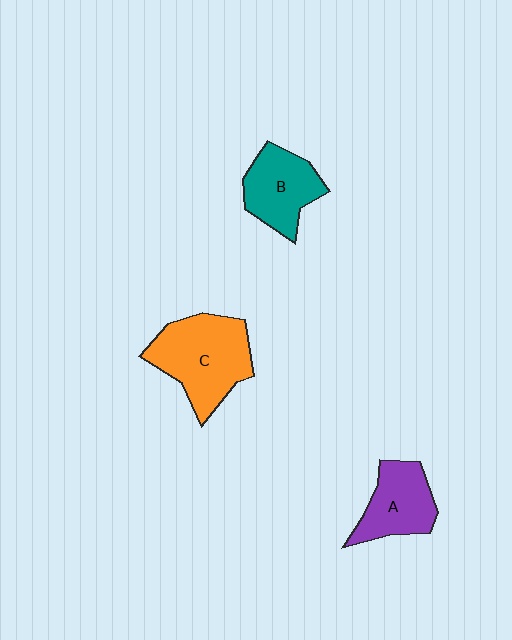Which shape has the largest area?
Shape C (orange).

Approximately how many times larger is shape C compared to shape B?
Approximately 1.4 times.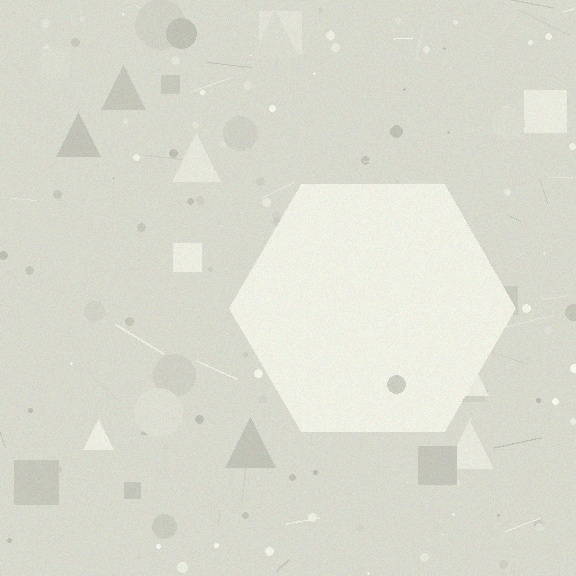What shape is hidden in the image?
A hexagon is hidden in the image.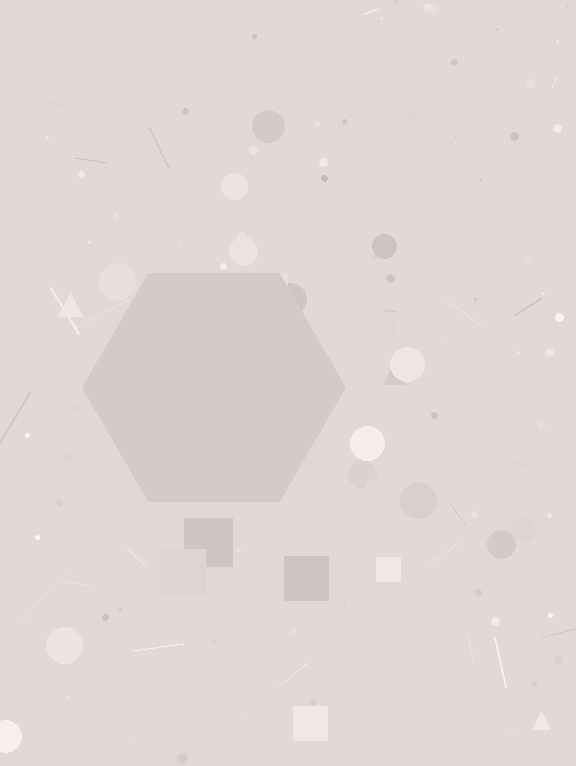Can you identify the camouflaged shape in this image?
The camouflaged shape is a hexagon.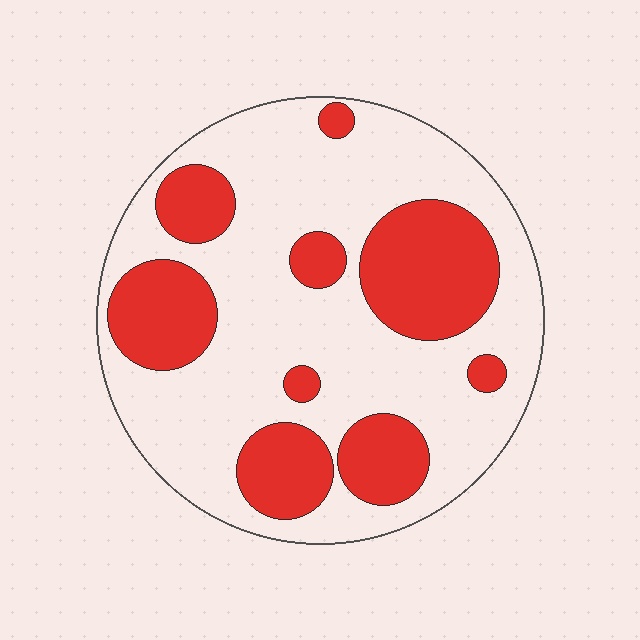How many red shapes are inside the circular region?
9.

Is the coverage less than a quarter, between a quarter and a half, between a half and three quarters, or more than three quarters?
Between a quarter and a half.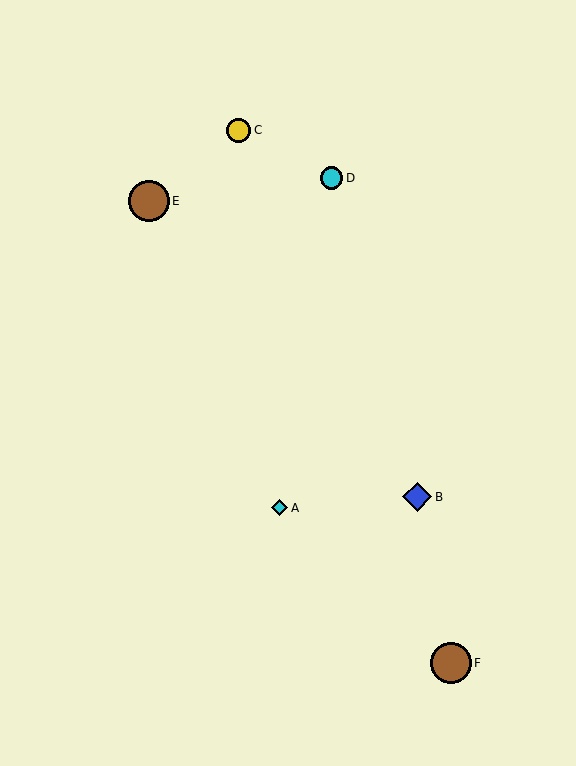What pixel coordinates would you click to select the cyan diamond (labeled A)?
Click at (280, 508) to select the cyan diamond A.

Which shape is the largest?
The brown circle (labeled E) is the largest.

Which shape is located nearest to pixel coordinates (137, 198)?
The brown circle (labeled E) at (149, 201) is nearest to that location.